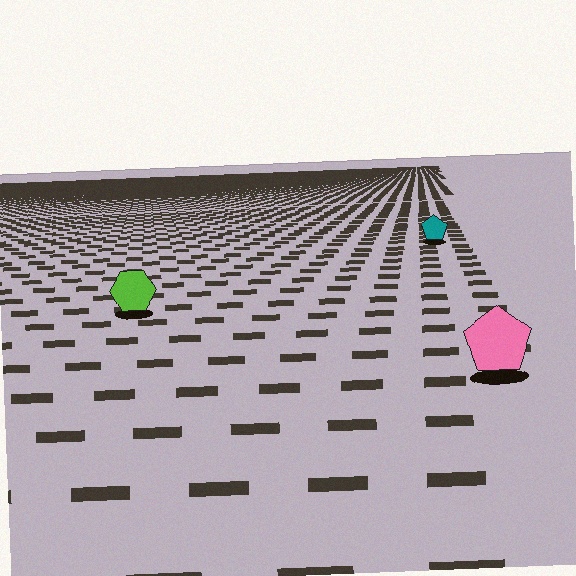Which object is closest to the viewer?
The pink pentagon is closest. The texture marks near it are larger and more spread out.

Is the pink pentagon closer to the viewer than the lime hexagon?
Yes. The pink pentagon is closer — you can tell from the texture gradient: the ground texture is coarser near it.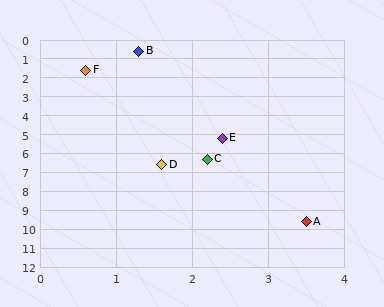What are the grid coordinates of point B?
Point B is at approximately (1.3, 0.6).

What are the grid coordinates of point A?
Point A is at approximately (3.5, 9.6).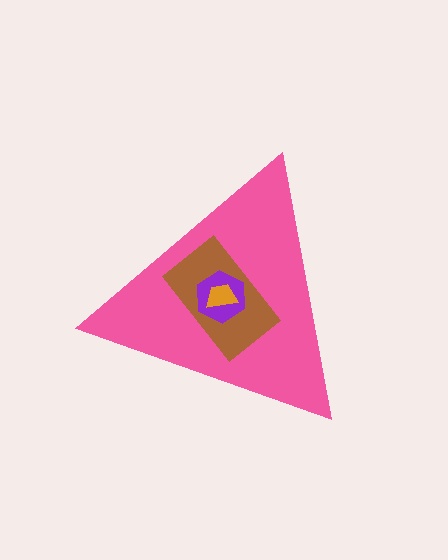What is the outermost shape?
The pink triangle.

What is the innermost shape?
The orange trapezoid.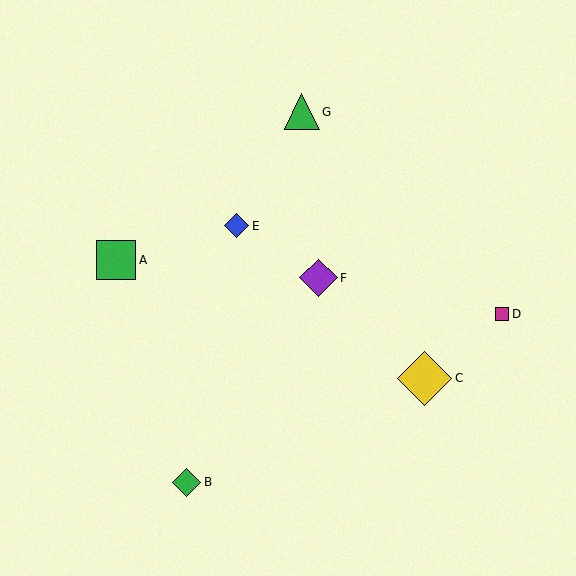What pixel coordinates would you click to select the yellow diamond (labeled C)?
Click at (425, 378) to select the yellow diamond C.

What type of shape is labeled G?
Shape G is a green triangle.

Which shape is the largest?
The yellow diamond (labeled C) is the largest.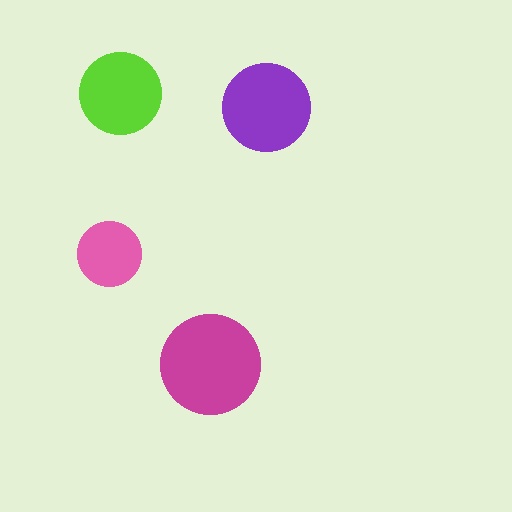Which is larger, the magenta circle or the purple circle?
The magenta one.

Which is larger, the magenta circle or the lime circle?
The magenta one.